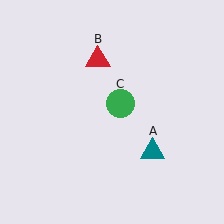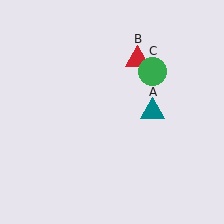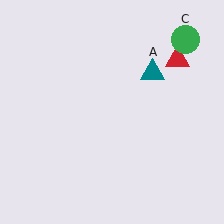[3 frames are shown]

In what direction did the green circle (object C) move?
The green circle (object C) moved up and to the right.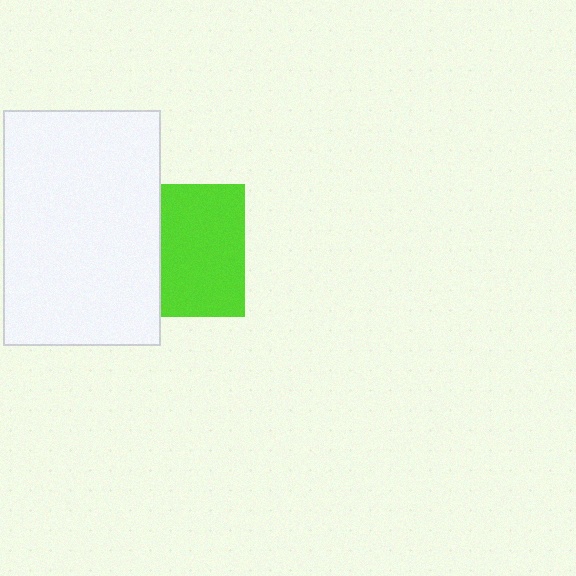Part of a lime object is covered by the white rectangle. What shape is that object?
It is a square.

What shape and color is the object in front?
The object in front is a white rectangle.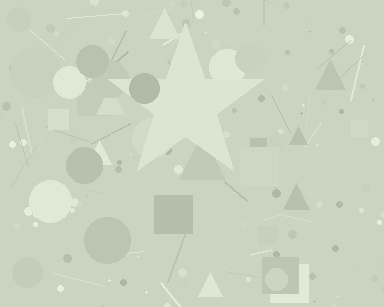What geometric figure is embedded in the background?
A star is embedded in the background.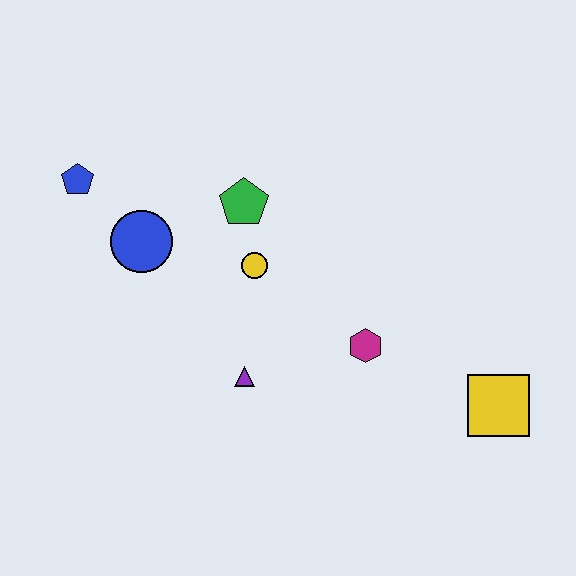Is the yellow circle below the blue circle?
Yes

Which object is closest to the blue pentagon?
The blue circle is closest to the blue pentagon.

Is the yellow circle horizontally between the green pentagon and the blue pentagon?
No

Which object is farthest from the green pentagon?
The yellow square is farthest from the green pentagon.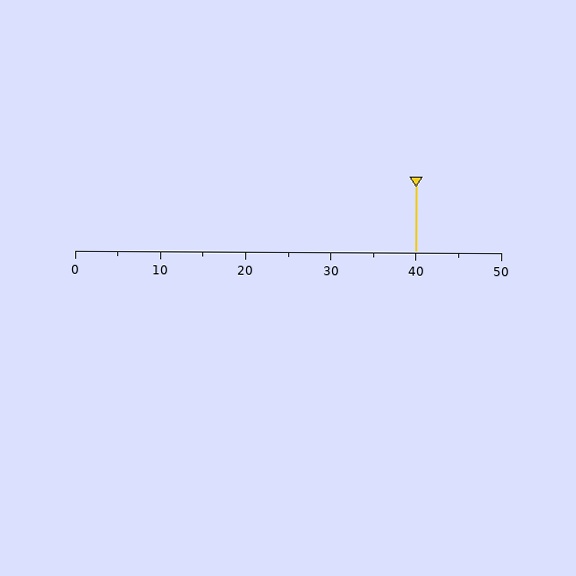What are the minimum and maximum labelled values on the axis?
The axis runs from 0 to 50.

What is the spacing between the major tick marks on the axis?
The major ticks are spaced 10 apart.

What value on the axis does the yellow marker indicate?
The marker indicates approximately 40.